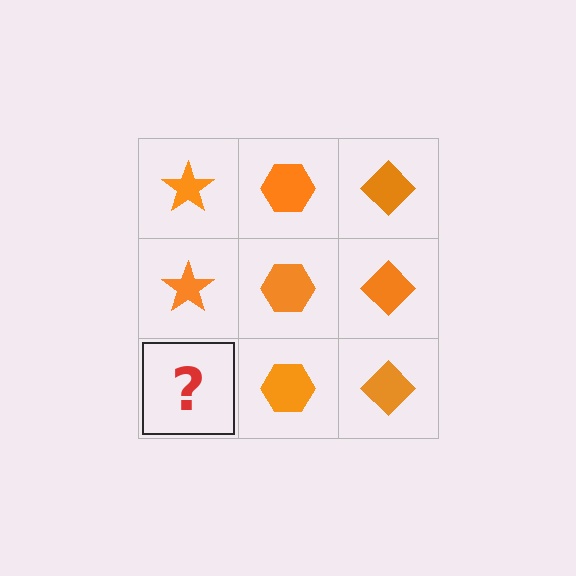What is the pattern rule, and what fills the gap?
The rule is that each column has a consistent shape. The gap should be filled with an orange star.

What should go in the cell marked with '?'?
The missing cell should contain an orange star.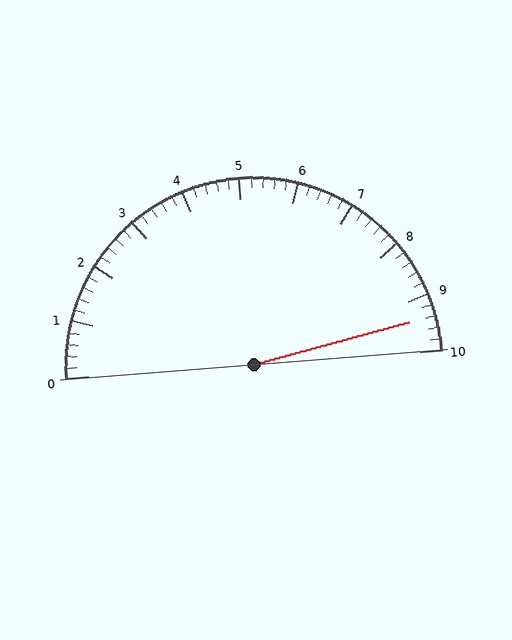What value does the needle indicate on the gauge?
The needle indicates approximately 9.4.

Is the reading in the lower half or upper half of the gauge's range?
The reading is in the upper half of the range (0 to 10).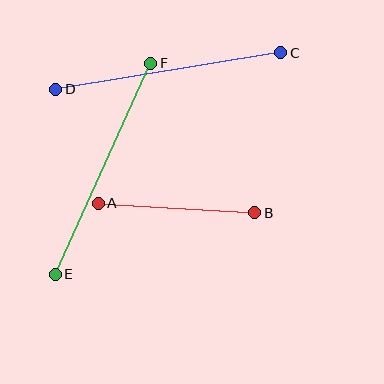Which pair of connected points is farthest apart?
Points E and F are farthest apart.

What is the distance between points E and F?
The distance is approximately 232 pixels.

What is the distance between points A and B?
The distance is approximately 157 pixels.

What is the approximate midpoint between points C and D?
The midpoint is at approximately (168, 71) pixels.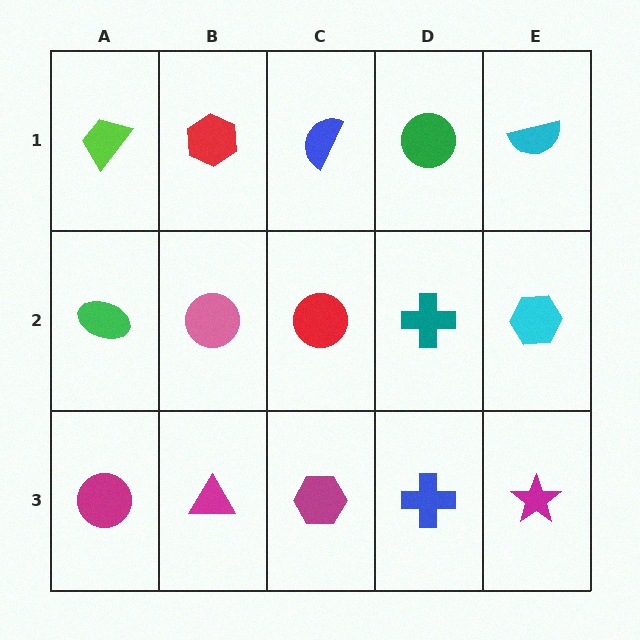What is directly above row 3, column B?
A pink circle.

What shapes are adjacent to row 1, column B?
A pink circle (row 2, column B), a lime trapezoid (row 1, column A), a blue semicircle (row 1, column C).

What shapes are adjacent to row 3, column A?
A green ellipse (row 2, column A), a magenta triangle (row 3, column B).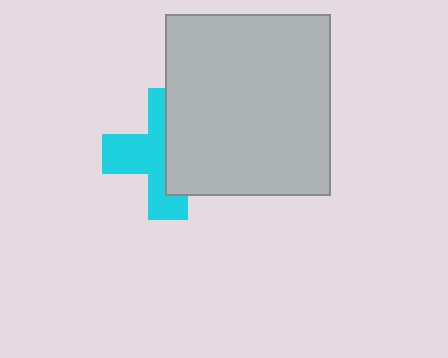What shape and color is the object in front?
The object in front is a light gray rectangle.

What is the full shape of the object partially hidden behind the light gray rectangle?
The partially hidden object is a cyan cross.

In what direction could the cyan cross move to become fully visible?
The cyan cross could move left. That would shift it out from behind the light gray rectangle entirely.